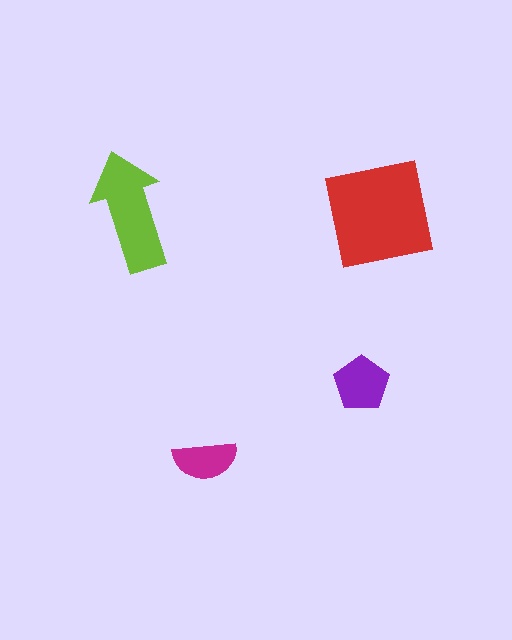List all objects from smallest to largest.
The magenta semicircle, the purple pentagon, the lime arrow, the red square.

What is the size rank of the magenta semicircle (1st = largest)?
4th.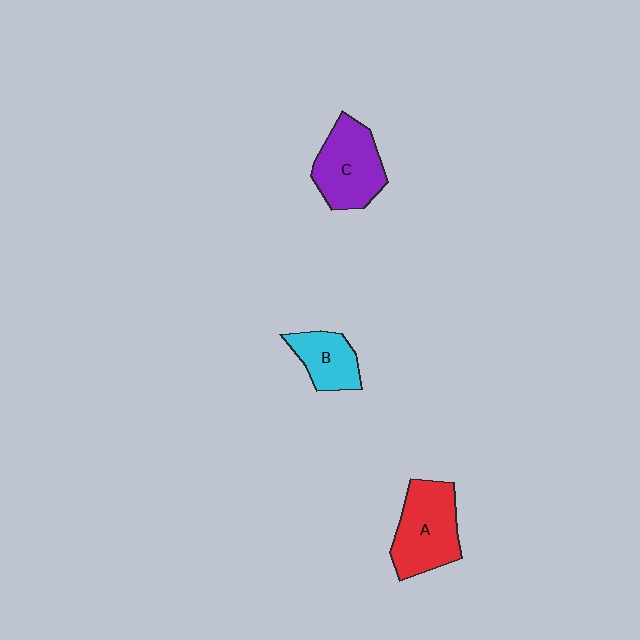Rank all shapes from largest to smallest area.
From largest to smallest: A (red), C (purple), B (cyan).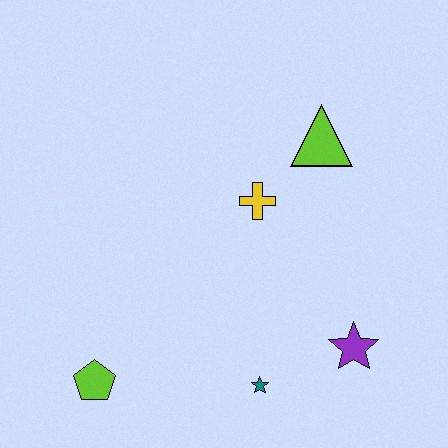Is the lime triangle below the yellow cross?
No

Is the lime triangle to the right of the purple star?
No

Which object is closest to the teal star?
The purple star is closest to the teal star.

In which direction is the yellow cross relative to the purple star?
The yellow cross is above the purple star.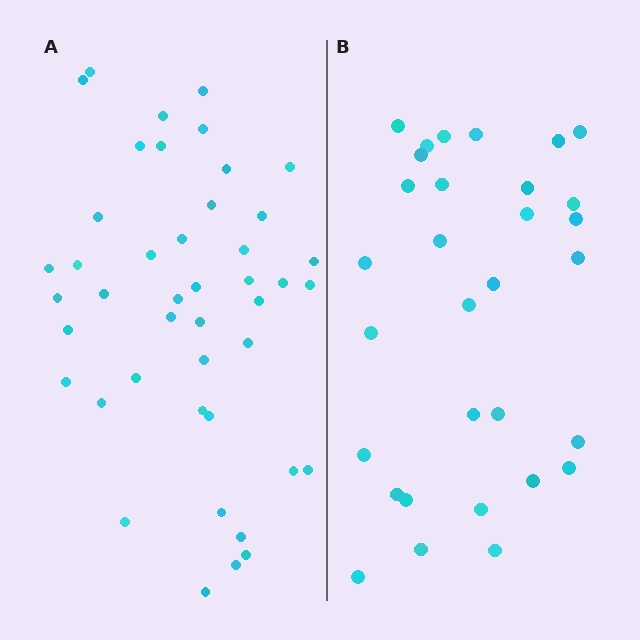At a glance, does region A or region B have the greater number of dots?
Region A (the left region) has more dots.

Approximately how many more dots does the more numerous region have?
Region A has approximately 15 more dots than region B.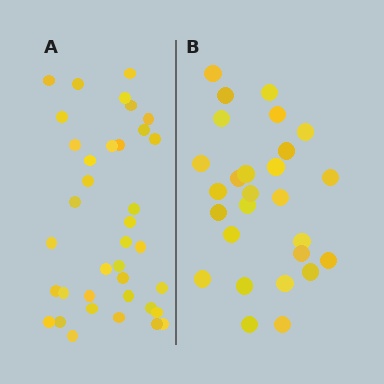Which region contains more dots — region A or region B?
Region A (the left region) has more dots.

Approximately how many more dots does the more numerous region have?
Region A has roughly 10 or so more dots than region B.